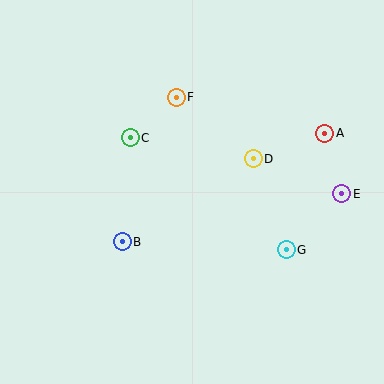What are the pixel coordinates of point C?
Point C is at (130, 138).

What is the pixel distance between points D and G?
The distance between D and G is 97 pixels.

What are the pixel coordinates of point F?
Point F is at (176, 97).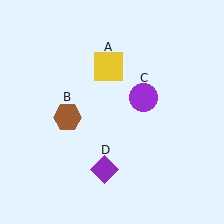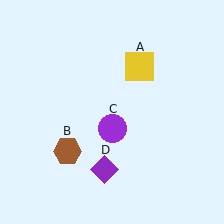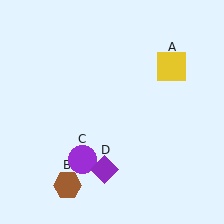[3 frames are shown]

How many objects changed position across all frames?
3 objects changed position: yellow square (object A), brown hexagon (object B), purple circle (object C).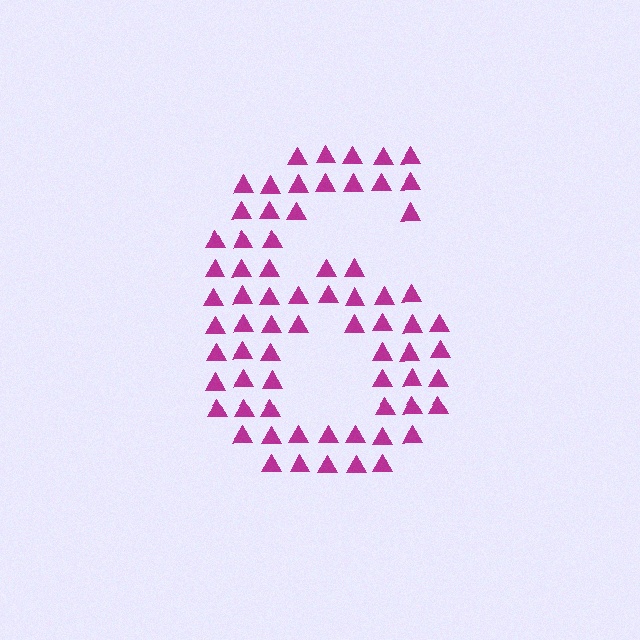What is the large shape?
The large shape is the digit 6.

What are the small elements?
The small elements are triangles.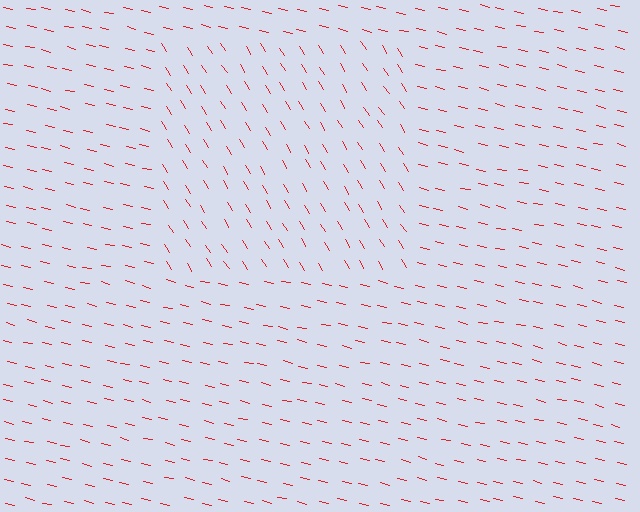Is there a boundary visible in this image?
Yes, there is a texture boundary formed by a change in line orientation.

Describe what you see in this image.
The image is filled with small red line segments. A rectangle region in the image has lines oriented differently from the surrounding lines, creating a visible texture boundary.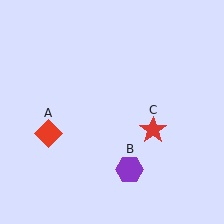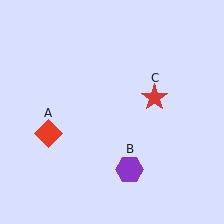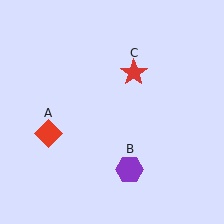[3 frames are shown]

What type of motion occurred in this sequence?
The red star (object C) rotated counterclockwise around the center of the scene.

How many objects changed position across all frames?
1 object changed position: red star (object C).